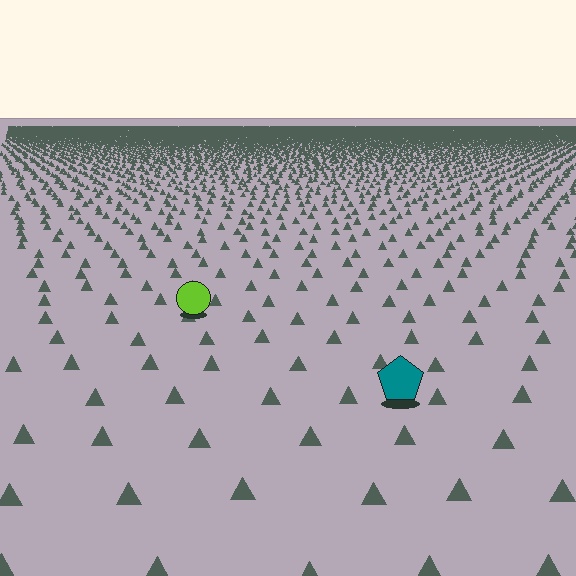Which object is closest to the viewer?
The teal pentagon is closest. The texture marks near it are larger and more spread out.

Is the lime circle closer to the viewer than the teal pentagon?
No. The teal pentagon is closer — you can tell from the texture gradient: the ground texture is coarser near it.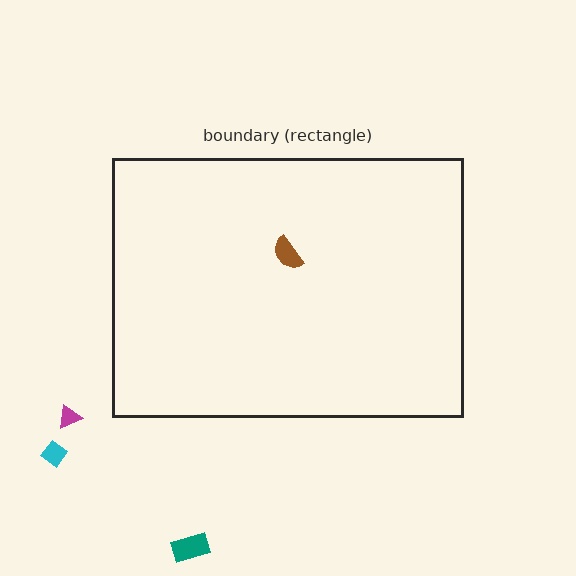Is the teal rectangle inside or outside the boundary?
Outside.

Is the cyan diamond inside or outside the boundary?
Outside.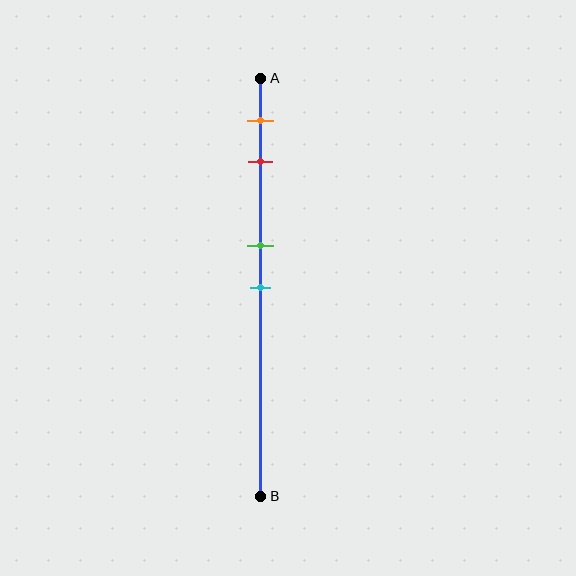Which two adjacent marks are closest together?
The green and cyan marks are the closest adjacent pair.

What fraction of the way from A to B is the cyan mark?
The cyan mark is approximately 50% (0.5) of the way from A to B.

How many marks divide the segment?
There are 4 marks dividing the segment.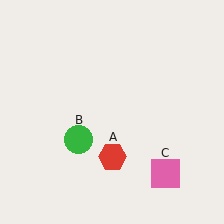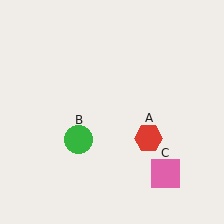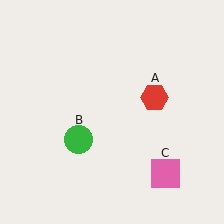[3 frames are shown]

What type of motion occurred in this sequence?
The red hexagon (object A) rotated counterclockwise around the center of the scene.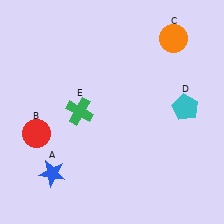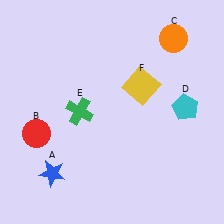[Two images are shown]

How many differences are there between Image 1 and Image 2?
There is 1 difference between the two images.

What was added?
A yellow square (F) was added in Image 2.